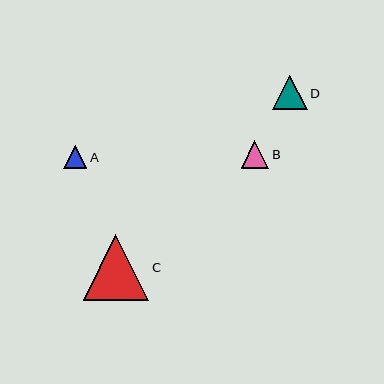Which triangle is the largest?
Triangle C is the largest with a size of approximately 66 pixels.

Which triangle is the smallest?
Triangle A is the smallest with a size of approximately 23 pixels.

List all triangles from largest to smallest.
From largest to smallest: C, D, B, A.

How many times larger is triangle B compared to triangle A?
Triangle B is approximately 1.2 times the size of triangle A.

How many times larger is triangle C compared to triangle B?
Triangle C is approximately 2.4 times the size of triangle B.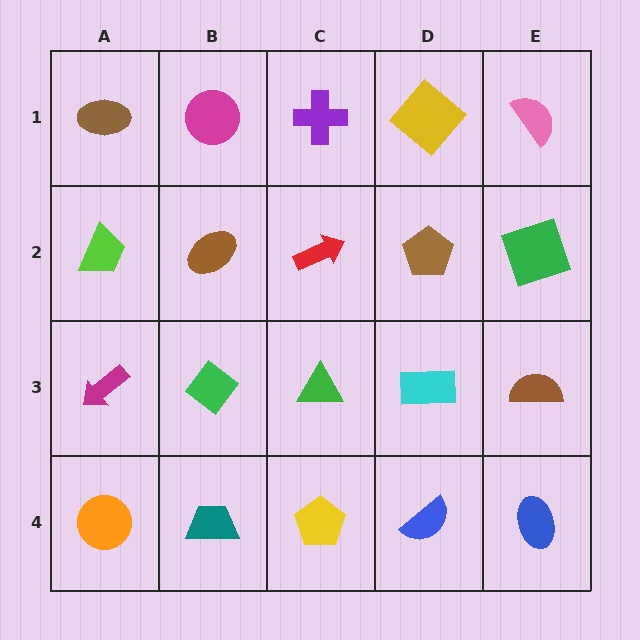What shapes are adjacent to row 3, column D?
A brown pentagon (row 2, column D), a blue semicircle (row 4, column D), a green triangle (row 3, column C), a brown semicircle (row 3, column E).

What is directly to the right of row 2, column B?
A red arrow.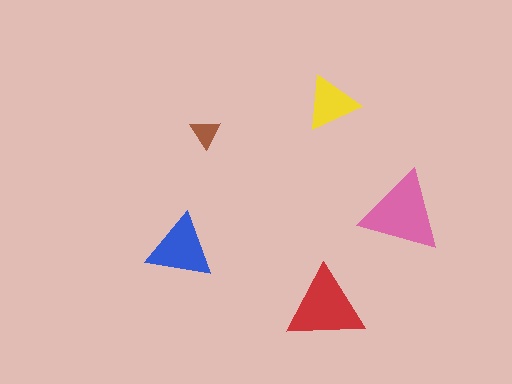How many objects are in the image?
There are 5 objects in the image.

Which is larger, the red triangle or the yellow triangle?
The red one.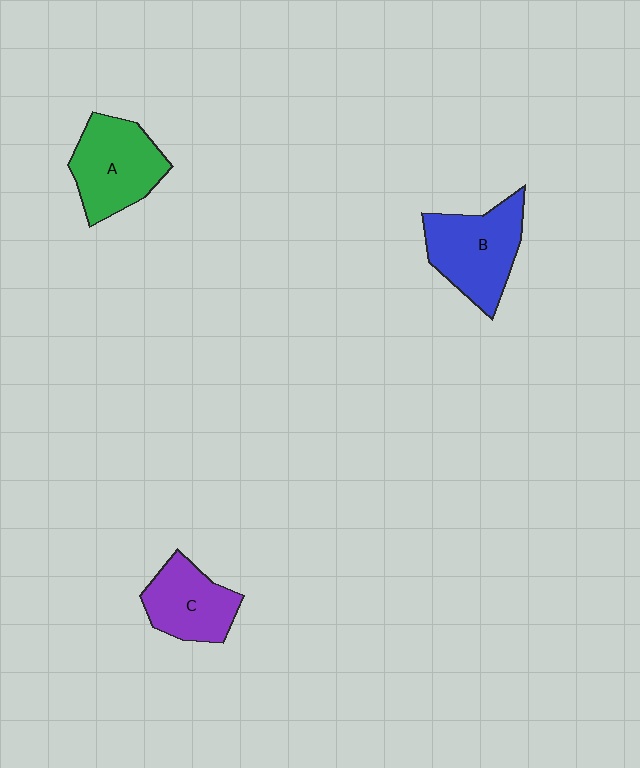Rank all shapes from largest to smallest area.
From largest to smallest: B (blue), A (green), C (purple).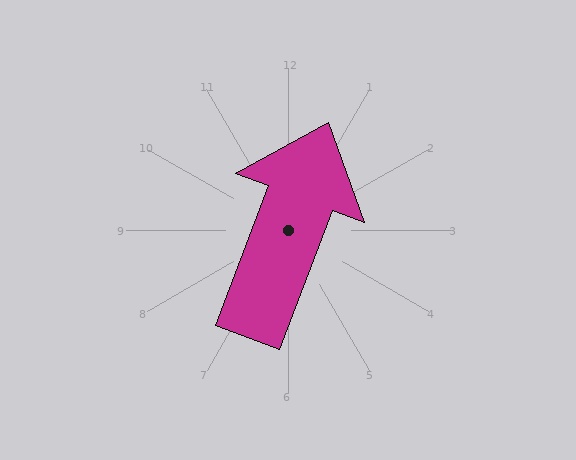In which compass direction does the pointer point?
North.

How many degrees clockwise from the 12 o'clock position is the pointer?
Approximately 21 degrees.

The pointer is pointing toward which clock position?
Roughly 1 o'clock.